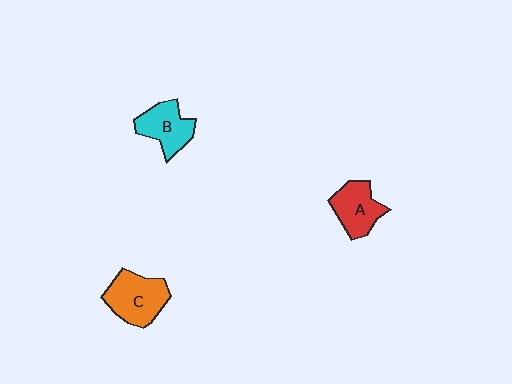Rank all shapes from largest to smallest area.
From largest to smallest: C (orange), B (cyan), A (red).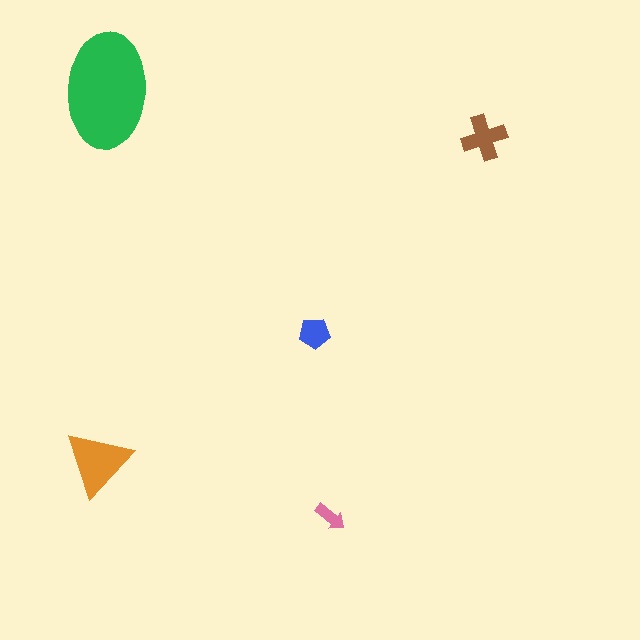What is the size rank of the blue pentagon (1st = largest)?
4th.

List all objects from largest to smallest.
The green ellipse, the orange triangle, the brown cross, the blue pentagon, the pink arrow.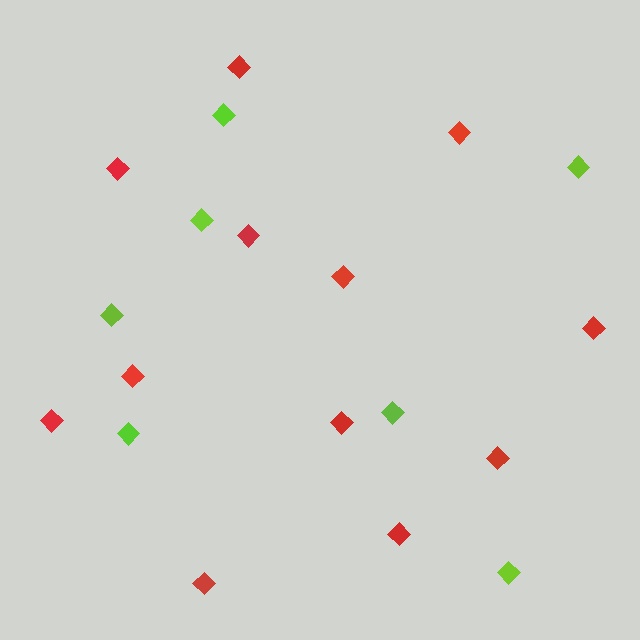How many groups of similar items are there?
There are 2 groups: one group of red diamonds (12) and one group of lime diamonds (7).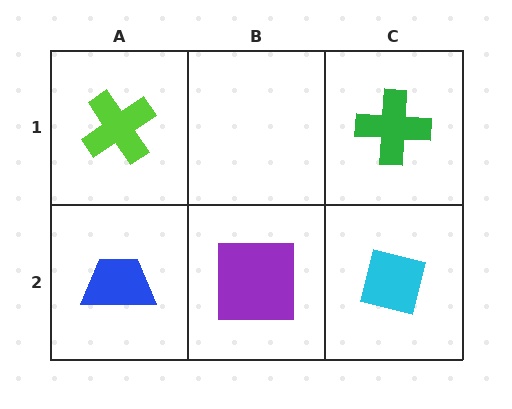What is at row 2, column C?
A cyan square.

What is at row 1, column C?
A green cross.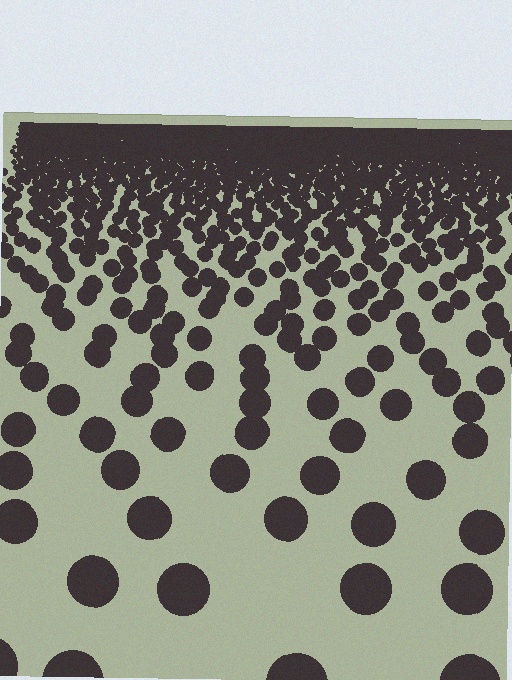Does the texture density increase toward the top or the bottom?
Density increases toward the top.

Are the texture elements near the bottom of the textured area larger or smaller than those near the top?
Larger. Near the bottom, elements are closer to the viewer and appear at a bigger on-screen size.